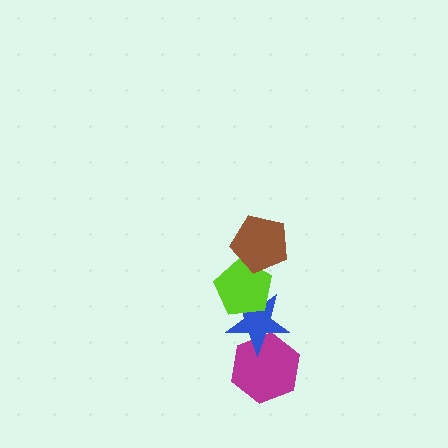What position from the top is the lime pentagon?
The lime pentagon is 2nd from the top.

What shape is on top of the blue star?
The lime pentagon is on top of the blue star.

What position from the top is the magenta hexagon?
The magenta hexagon is 4th from the top.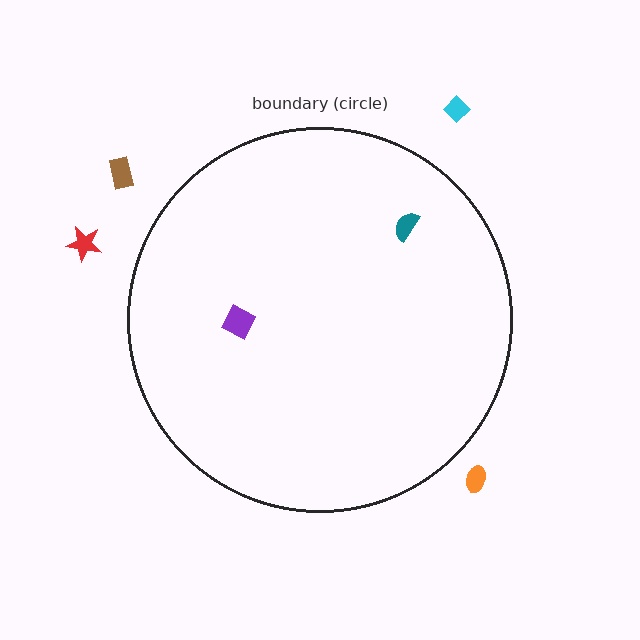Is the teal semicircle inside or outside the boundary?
Inside.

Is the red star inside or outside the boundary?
Outside.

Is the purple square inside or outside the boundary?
Inside.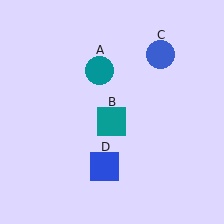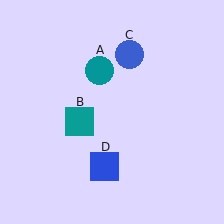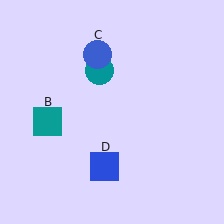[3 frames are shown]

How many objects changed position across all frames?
2 objects changed position: teal square (object B), blue circle (object C).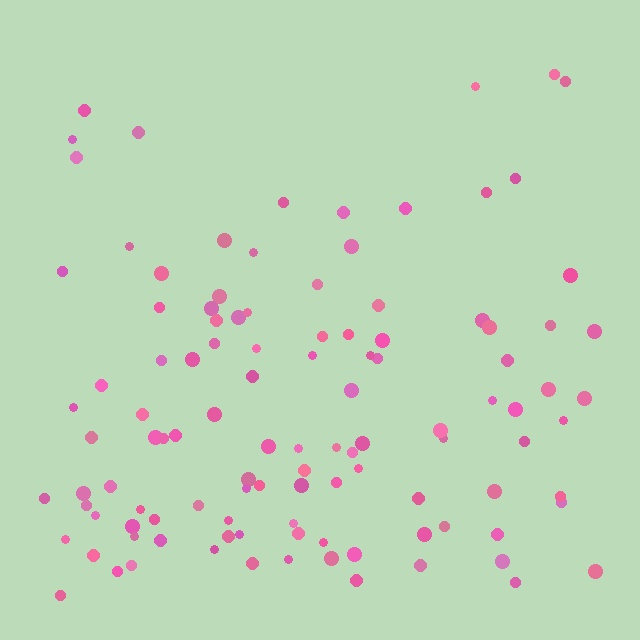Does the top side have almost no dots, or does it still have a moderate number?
Still a moderate number, just noticeably fewer than the bottom.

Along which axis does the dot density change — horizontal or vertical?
Vertical.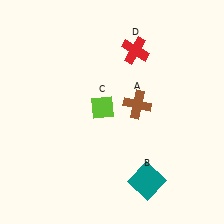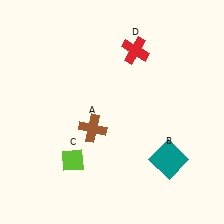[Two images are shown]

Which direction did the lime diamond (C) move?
The lime diamond (C) moved down.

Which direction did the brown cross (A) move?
The brown cross (A) moved left.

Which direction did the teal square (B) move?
The teal square (B) moved right.